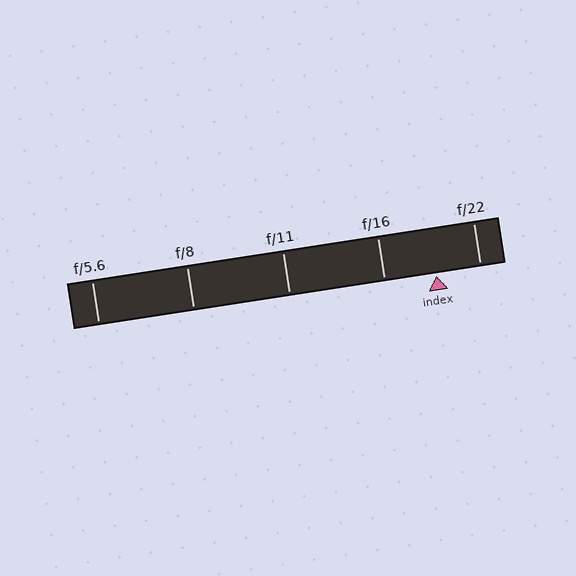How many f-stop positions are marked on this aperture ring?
There are 5 f-stop positions marked.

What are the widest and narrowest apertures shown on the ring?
The widest aperture shown is f/5.6 and the narrowest is f/22.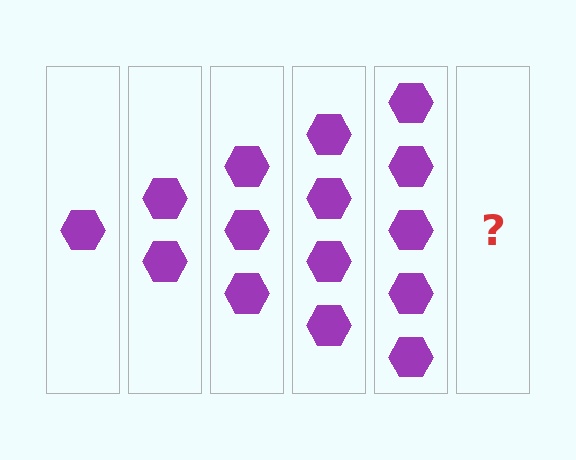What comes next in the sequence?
The next element should be 6 hexagons.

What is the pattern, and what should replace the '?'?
The pattern is that each step adds one more hexagon. The '?' should be 6 hexagons.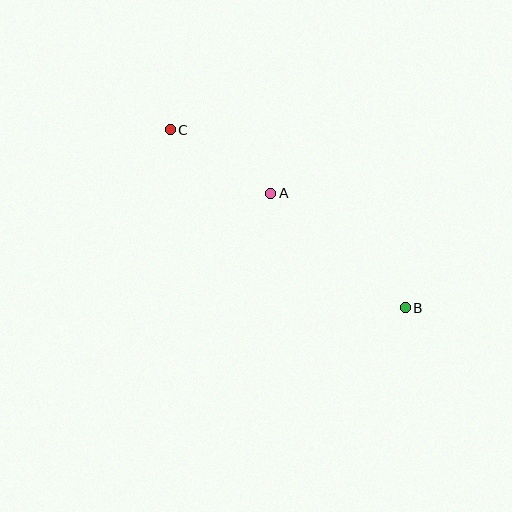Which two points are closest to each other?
Points A and C are closest to each other.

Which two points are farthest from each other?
Points B and C are farthest from each other.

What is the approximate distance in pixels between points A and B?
The distance between A and B is approximately 176 pixels.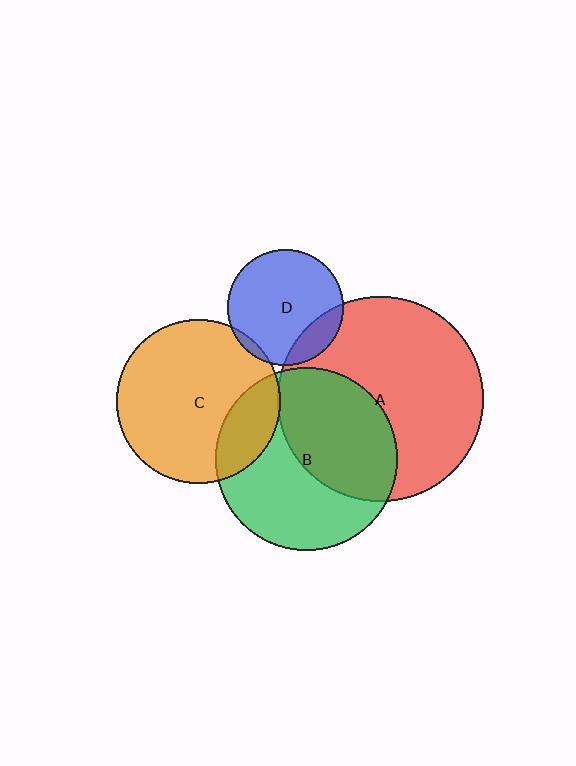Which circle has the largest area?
Circle A (red).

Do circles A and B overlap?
Yes.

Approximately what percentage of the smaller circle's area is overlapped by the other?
Approximately 45%.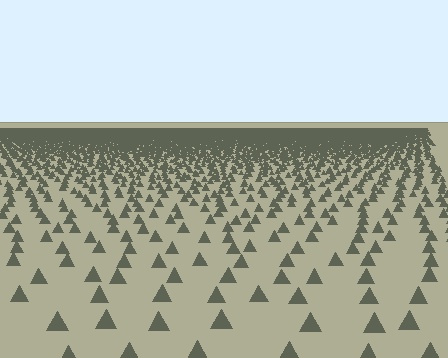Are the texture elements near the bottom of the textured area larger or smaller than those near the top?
Larger. Near the bottom, elements are closer to the viewer and appear at a bigger on-screen size.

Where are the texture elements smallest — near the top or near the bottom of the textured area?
Near the top.